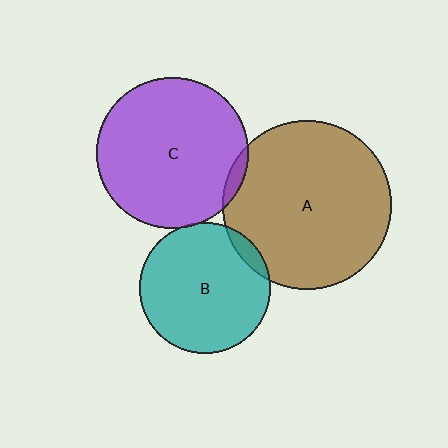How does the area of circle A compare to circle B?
Approximately 1.7 times.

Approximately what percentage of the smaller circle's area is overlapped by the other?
Approximately 5%.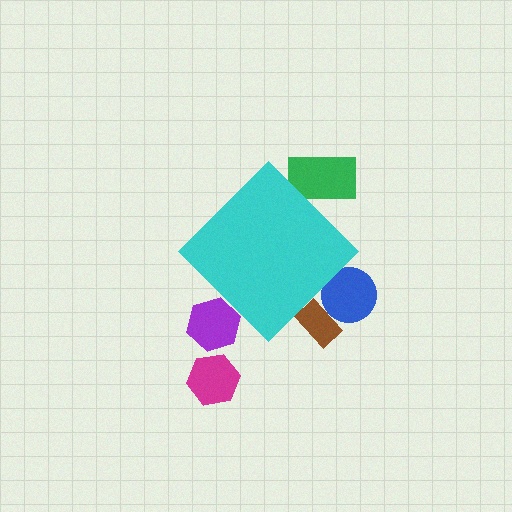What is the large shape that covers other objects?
A cyan diamond.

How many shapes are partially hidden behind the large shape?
4 shapes are partially hidden.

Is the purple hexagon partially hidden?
Yes, the purple hexagon is partially hidden behind the cyan diamond.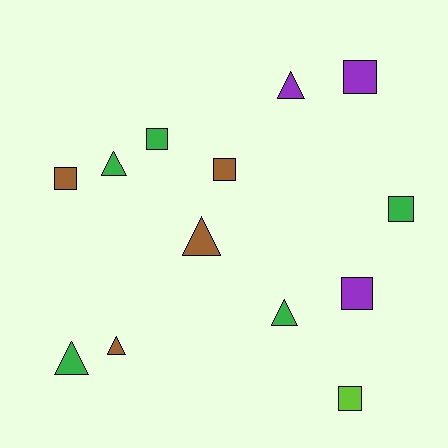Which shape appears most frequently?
Square, with 7 objects.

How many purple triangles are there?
There is 1 purple triangle.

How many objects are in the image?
There are 13 objects.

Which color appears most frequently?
Green, with 5 objects.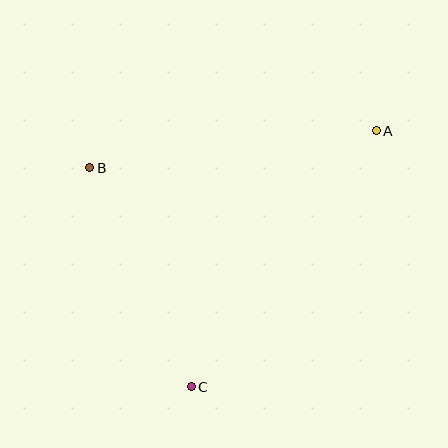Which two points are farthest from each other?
Points A and C are farthest from each other.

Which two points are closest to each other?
Points B and C are closest to each other.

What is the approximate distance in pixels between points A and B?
The distance between A and B is approximately 289 pixels.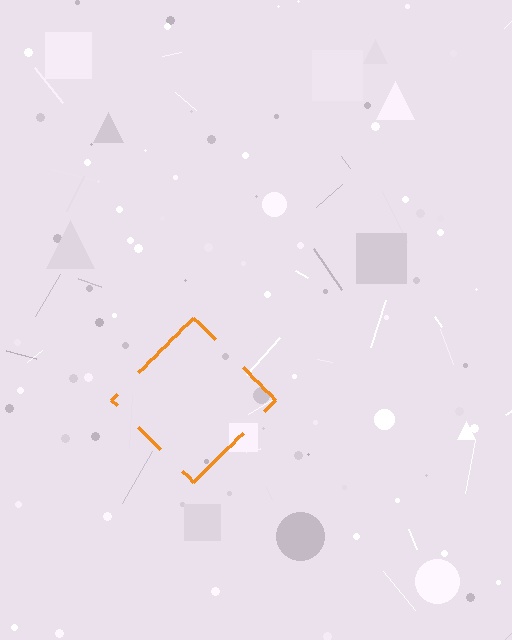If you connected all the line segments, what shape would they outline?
They would outline a diamond.